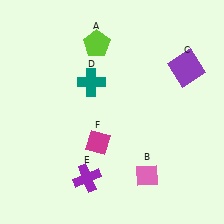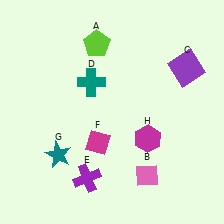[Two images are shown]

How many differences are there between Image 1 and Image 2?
There are 2 differences between the two images.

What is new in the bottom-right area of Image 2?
A magenta hexagon (H) was added in the bottom-right area of Image 2.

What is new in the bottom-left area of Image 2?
A teal star (G) was added in the bottom-left area of Image 2.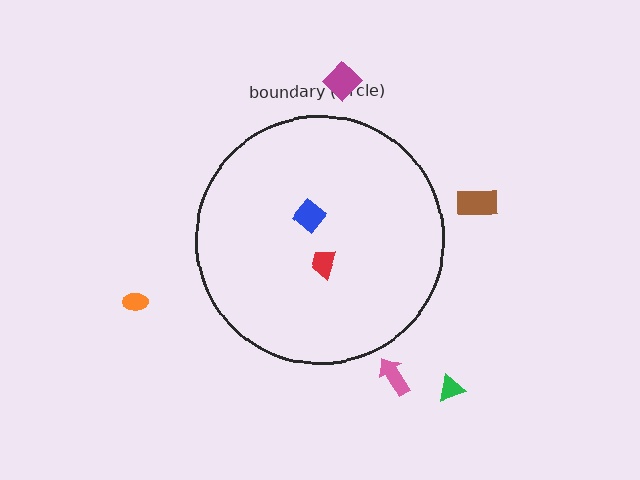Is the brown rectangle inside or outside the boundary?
Outside.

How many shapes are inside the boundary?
2 inside, 5 outside.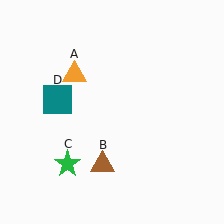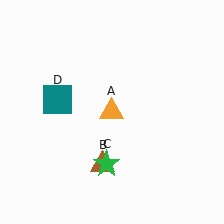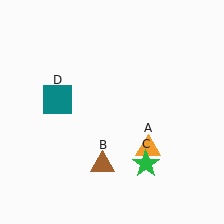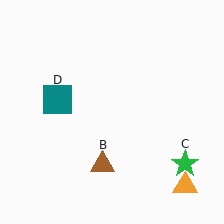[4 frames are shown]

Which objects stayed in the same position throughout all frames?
Brown triangle (object B) and teal square (object D) remained stationary.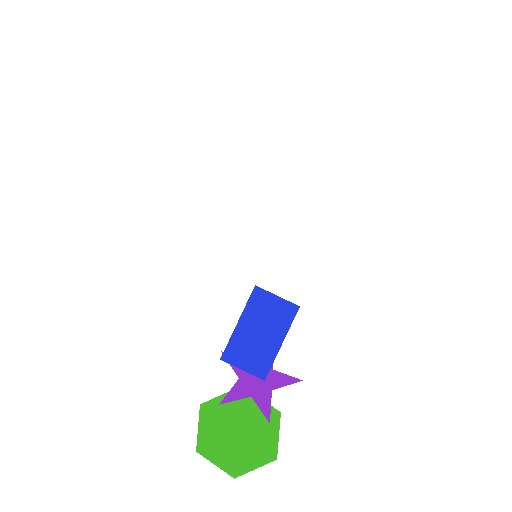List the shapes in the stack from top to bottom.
From top to bottom: the blue rectangle, the purple star, the lime hexagon.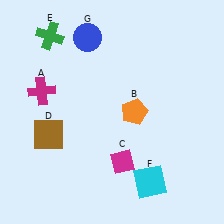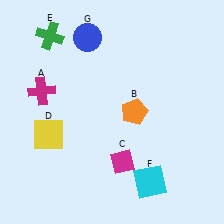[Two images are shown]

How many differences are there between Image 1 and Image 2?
There is 1 difference between the two images.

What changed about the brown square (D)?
In Image 1, D is brown. In Image 2, it changed to yellow.